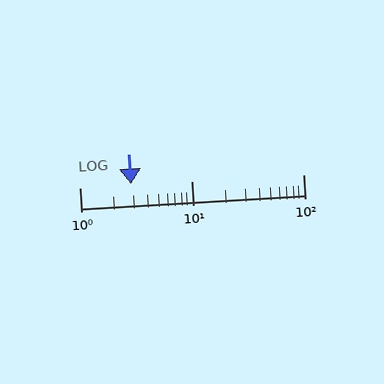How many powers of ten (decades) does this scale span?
The scale spans 2 decades, from 1 to 100.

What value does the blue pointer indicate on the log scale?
The pointer indicates approximately 2.9.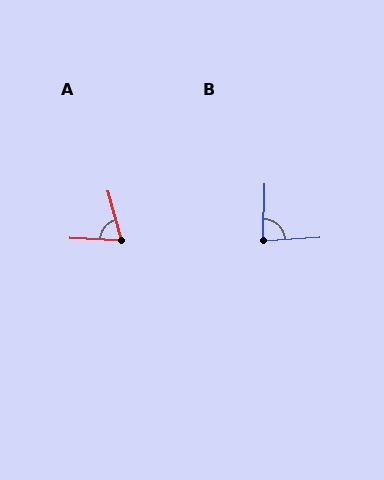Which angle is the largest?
B, at approximately 85 degrees.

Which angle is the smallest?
A, at approximately 72 degrees.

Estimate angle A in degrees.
Approximately 72 degrees.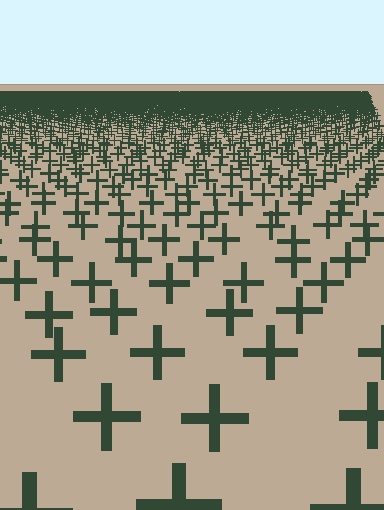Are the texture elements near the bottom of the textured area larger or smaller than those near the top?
Larger. Near the bottom, elements are closer to the viewer and appear at a bigger on-screen size.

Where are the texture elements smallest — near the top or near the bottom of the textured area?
Near the top.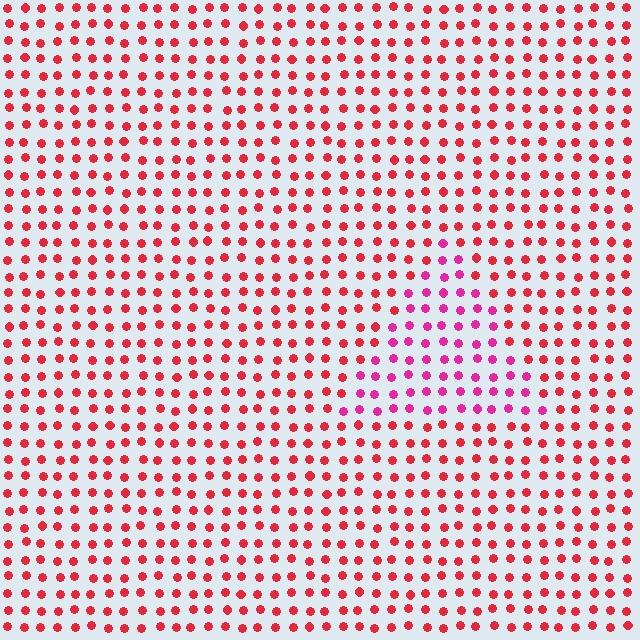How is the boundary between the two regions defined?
The boundary is defined purely by a slight shift in hue (about 32 degrees). Spacing, size, and orientation are identical on both sides.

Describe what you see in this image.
The image is filled with small red elements in a uniform arrangement. A triangle-shaped region is visible where the elements are tinted to a slightly different hue, forming a subtle color boundary.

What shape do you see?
I see a triangle.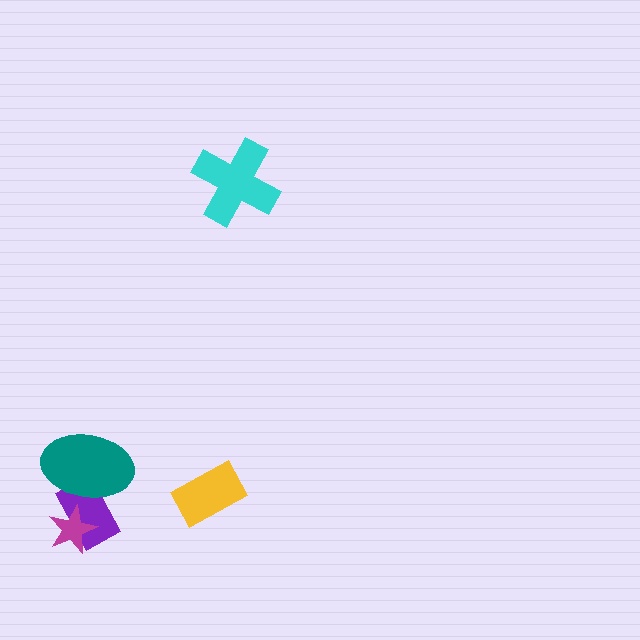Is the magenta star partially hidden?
Yes, it is partially covered by another shape.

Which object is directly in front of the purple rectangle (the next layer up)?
The magenta star is directly in front of the purple rectangle.